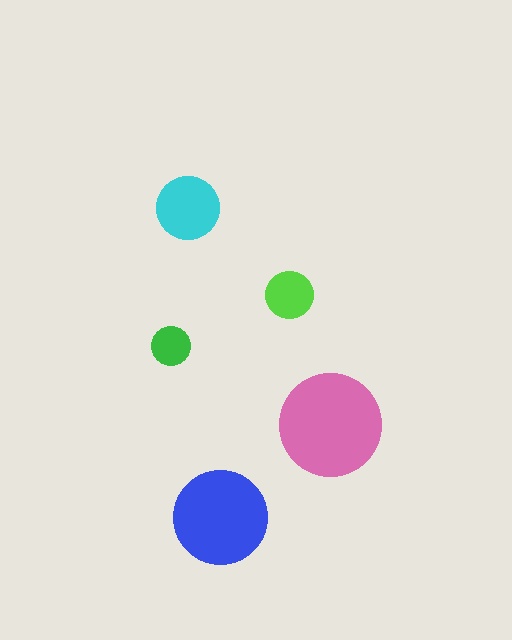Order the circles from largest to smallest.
the pink one, the blue one, the cyan one, the lime one, the green one.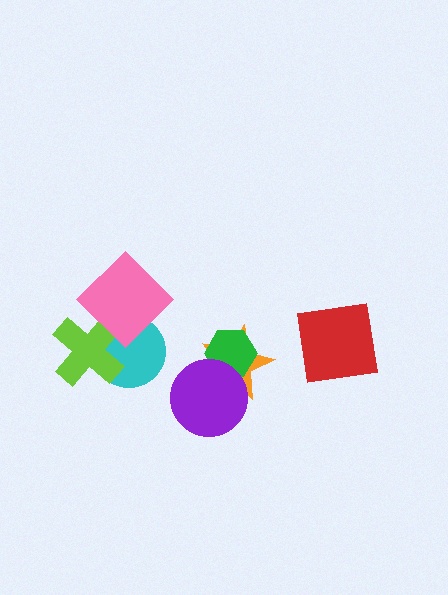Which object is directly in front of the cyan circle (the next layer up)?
The lime cross is directly in front of the cyan circle.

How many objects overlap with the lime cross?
2 objects overlap with the lime cross.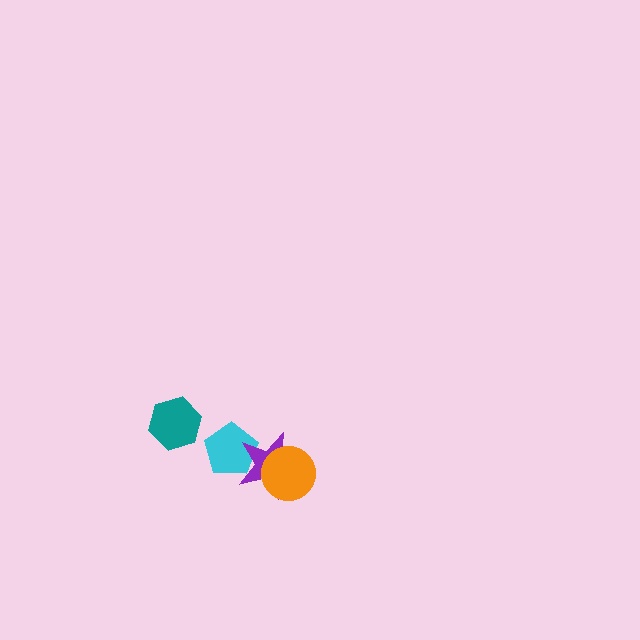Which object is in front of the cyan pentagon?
The purple star is in front of the cyan pentagon.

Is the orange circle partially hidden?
No, no other shape covers it.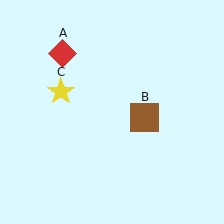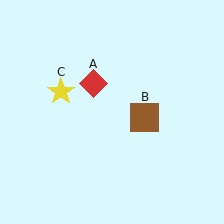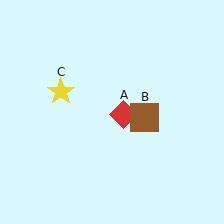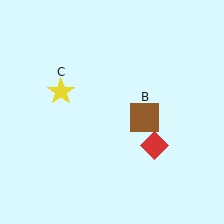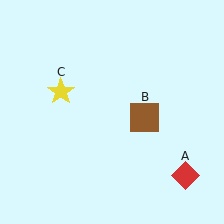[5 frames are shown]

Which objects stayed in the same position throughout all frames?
Brown square (object B) and yellow star (object C) remained stationary.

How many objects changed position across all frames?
1 object changed position: red diamond (object A).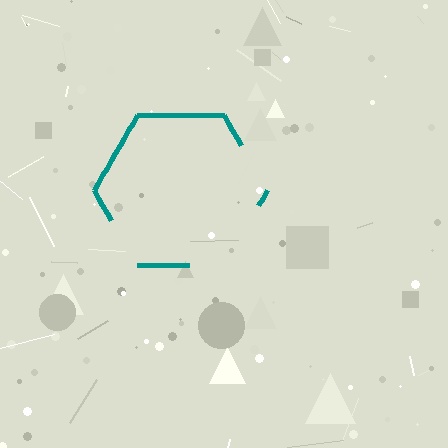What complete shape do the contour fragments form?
The contour fragments form a hexagon.